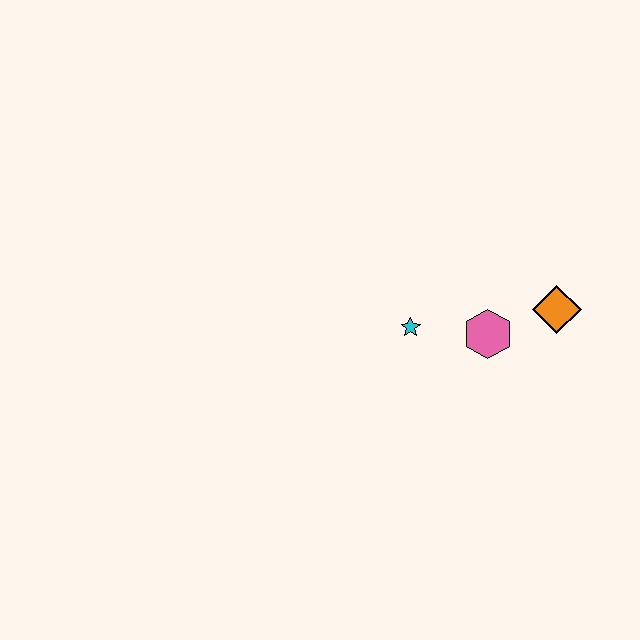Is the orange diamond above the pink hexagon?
Yes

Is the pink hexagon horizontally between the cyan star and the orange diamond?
Yes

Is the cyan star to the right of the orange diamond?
No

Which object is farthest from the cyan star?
The orange diamond is farthest from the cyan star.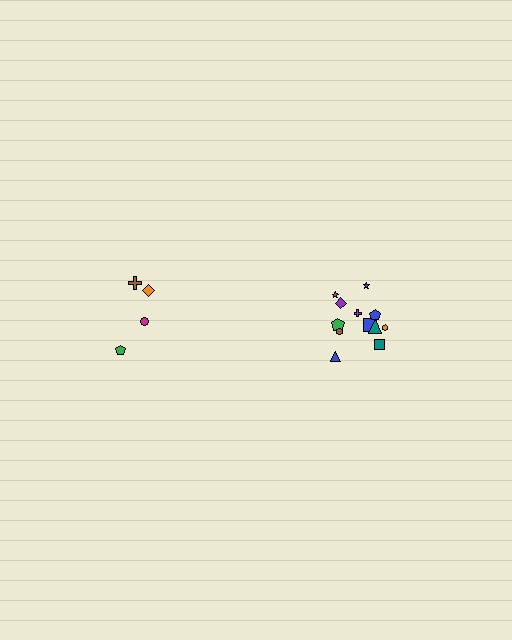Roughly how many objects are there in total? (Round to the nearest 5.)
Roughly 15 objects in total.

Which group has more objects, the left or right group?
The right group.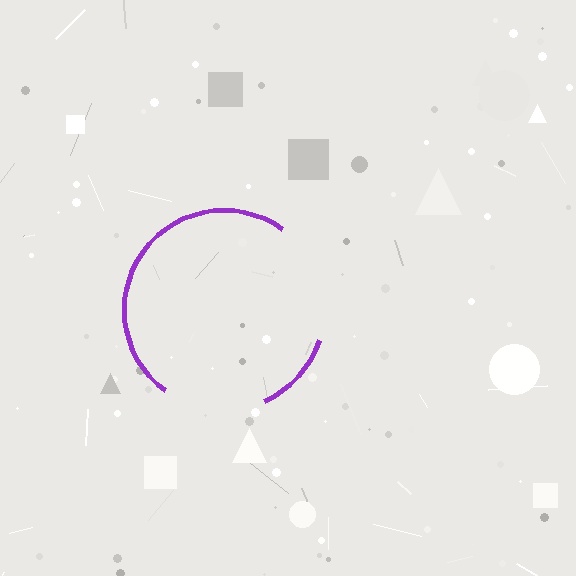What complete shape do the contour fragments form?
The contour fragments form a circle.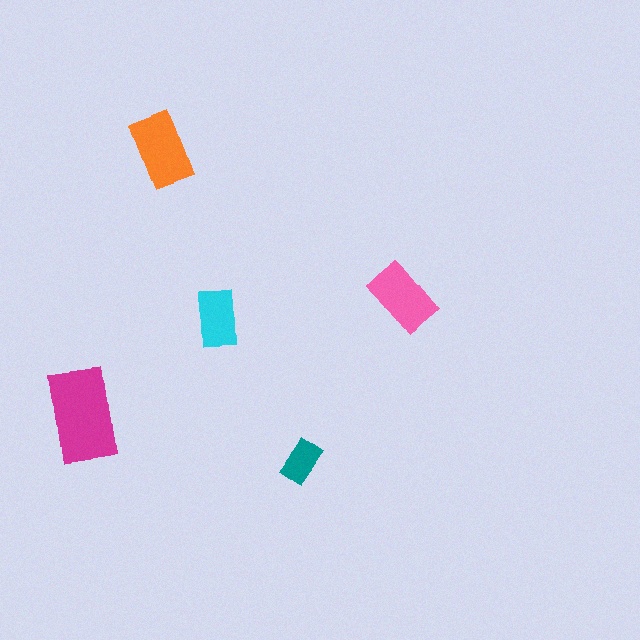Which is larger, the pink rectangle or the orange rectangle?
The orange one.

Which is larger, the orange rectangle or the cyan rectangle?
The orange one.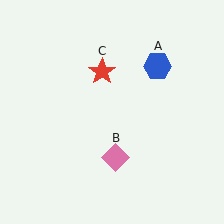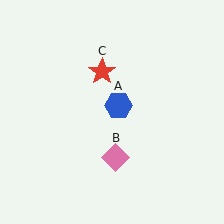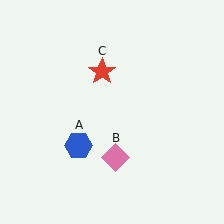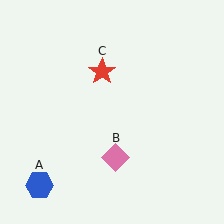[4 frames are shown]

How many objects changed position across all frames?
1 object changed position: blue hexagon (object A).